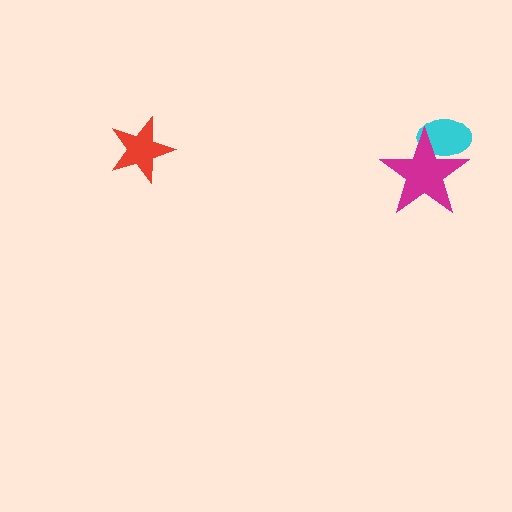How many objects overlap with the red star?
0 objects overlap with the red star.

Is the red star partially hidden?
No, no other shape covers it.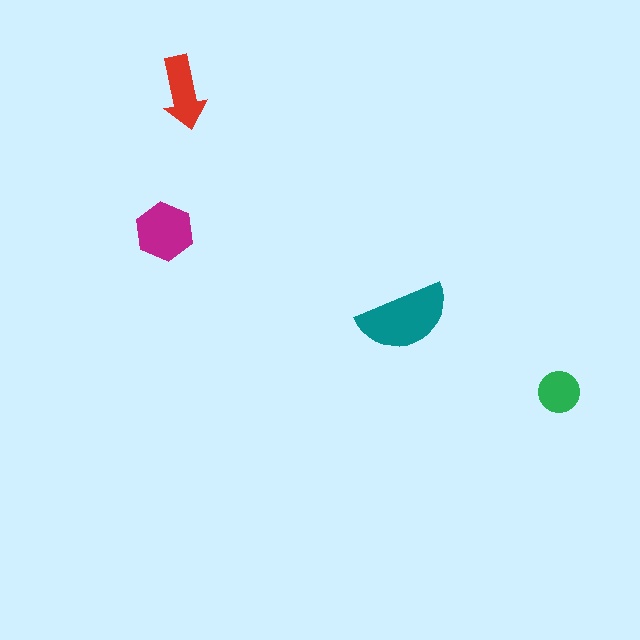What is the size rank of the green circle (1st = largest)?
4th.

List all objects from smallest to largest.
The green circle, the red arrow, the magenta hexagon, the teal semicircle.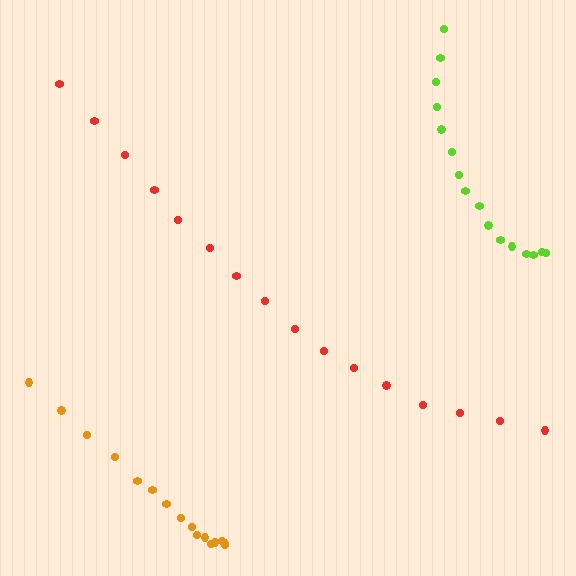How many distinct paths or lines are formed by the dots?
There are 3 distinct paths.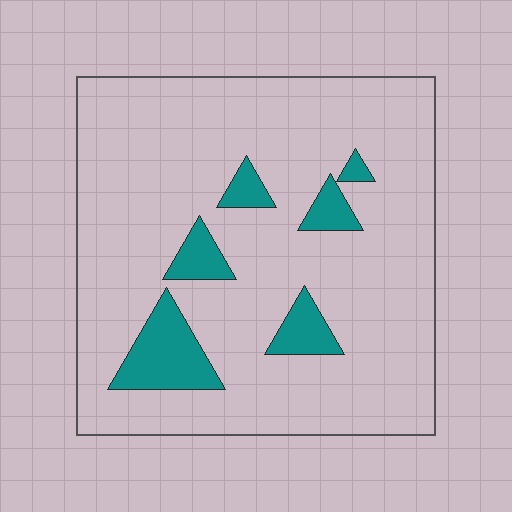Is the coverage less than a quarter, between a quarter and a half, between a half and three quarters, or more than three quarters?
Less than a quarter.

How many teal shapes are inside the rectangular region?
6.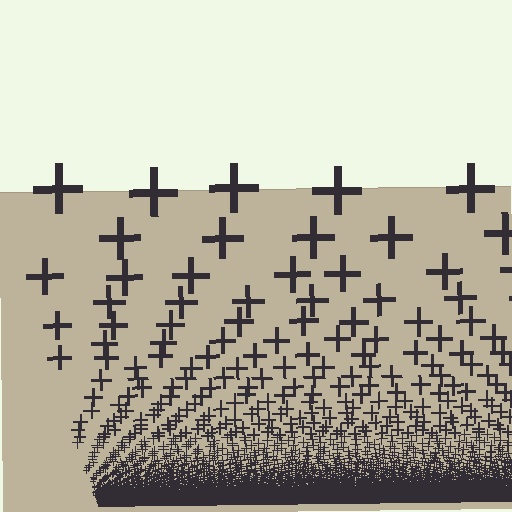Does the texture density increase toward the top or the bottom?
Density increases toward the bottom.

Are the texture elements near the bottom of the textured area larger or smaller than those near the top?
Smaller. The gradient is inverted — elements near the bottom are smaller and denser.